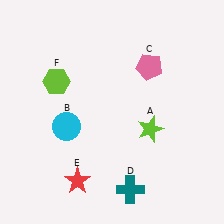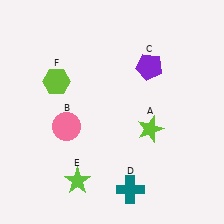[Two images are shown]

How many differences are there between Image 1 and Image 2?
There are 3 differences between the two images.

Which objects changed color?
B changed from cyan to pink. C changed from pink to purple. E changed from red to lime.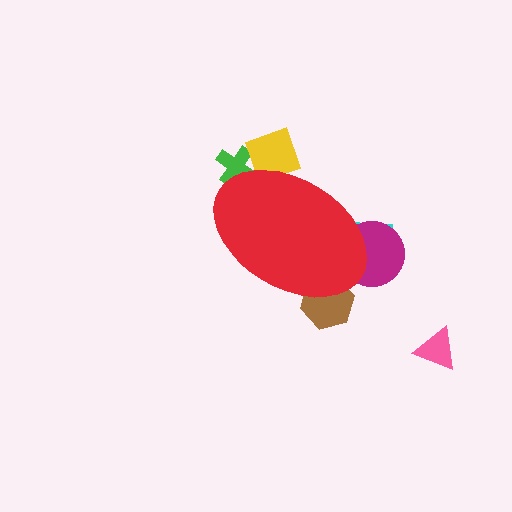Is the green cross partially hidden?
Yes, the green cross is partially hidden behind the red ellipse.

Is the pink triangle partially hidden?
No, the pink triangle is fully visible.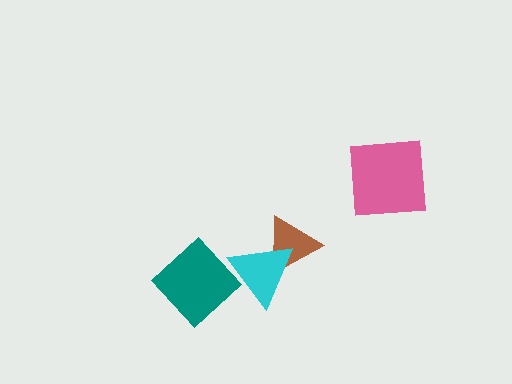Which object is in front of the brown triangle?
The cyan triangle is in front of the brown triangle.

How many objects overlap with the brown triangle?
1 object overlaps with the brown triangle.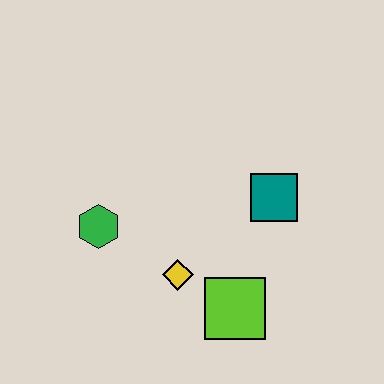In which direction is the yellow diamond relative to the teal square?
The yellow diamond is to the left of the teal square.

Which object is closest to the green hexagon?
The yellow diamond is closest to the green hexagon.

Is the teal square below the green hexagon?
No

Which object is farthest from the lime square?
The green hexagon is farthest from the lime square.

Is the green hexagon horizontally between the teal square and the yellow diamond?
No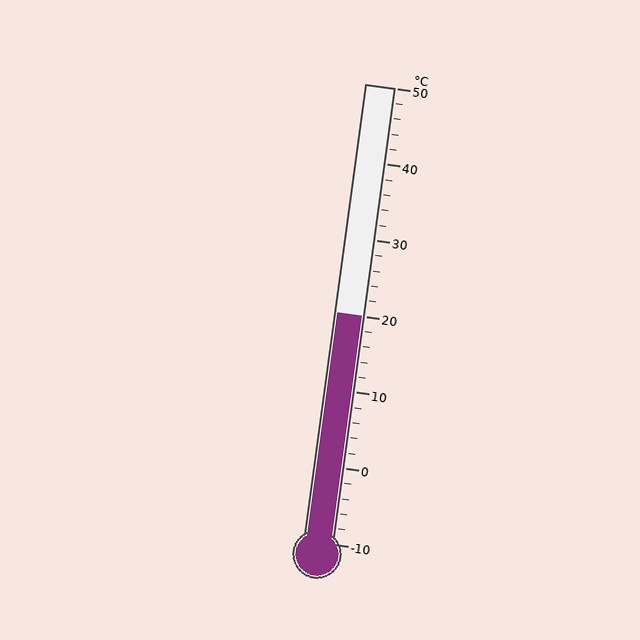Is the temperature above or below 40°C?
The temperature is below 40°C.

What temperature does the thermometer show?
The thermometer shows approximately 20°C.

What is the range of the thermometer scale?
The thermometer scale ranges from -10°C to 50°C.